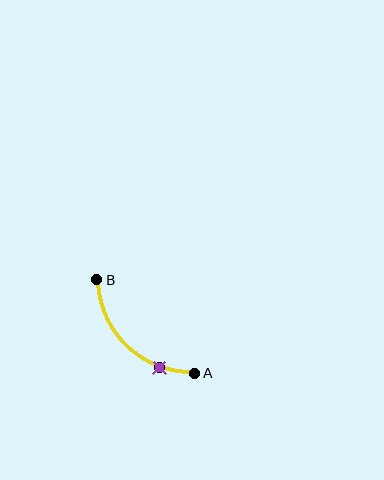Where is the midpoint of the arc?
The arc midpoint is the point on the curve farthest from the straight line joining A and B. It sits below and to the left of that line.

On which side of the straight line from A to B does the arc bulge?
The arc bulges below and to the left of the straight line connecting A and B.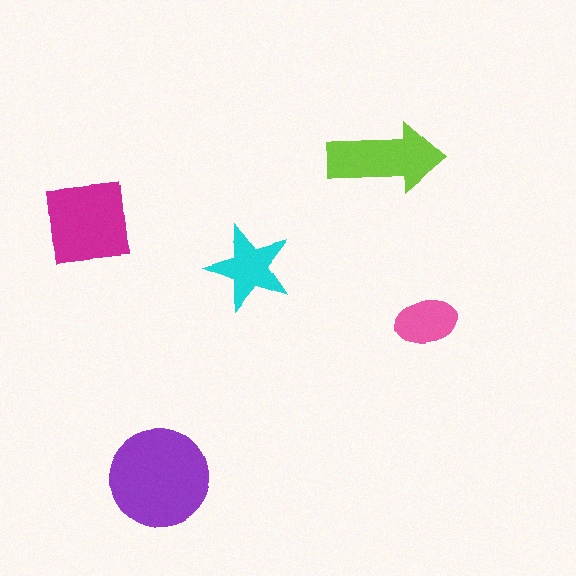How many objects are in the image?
There are 5 objects in the image.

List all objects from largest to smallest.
The purple circle, the magenta square, the lime arrow, the cyan star, the pink ellipse.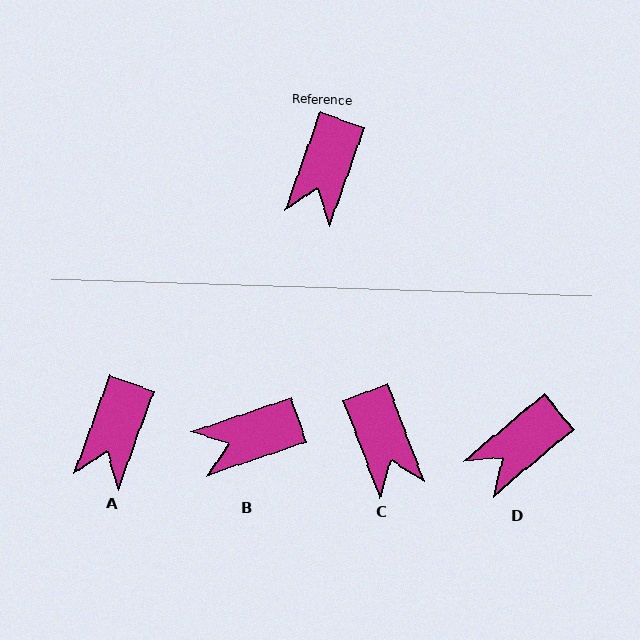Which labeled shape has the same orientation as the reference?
A.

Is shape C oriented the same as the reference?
No, it is off by about 40 degrees.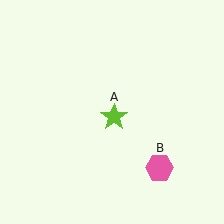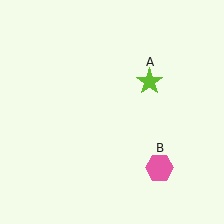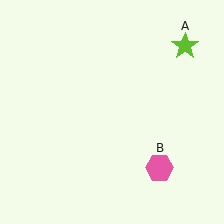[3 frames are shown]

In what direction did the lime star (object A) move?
The lime star (object A) moved up and to the right.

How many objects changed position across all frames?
1 object changed position: lime star (object A).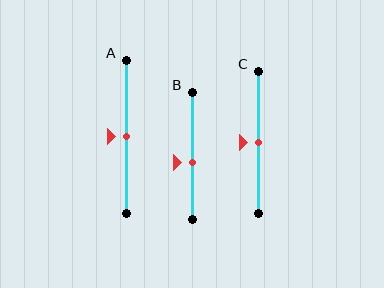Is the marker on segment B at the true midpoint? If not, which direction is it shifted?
No, the marker on segment B is shifted downward by about 5% of the segment length.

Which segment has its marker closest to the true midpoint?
Segment A has its marker closest to the true midpoint.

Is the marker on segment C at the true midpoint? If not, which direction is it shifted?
Yes, the marker on segment C is at the true midpoint.